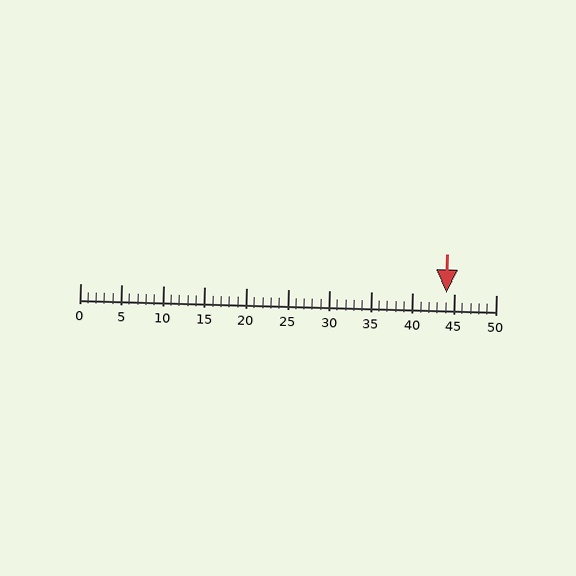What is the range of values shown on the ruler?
The ruler shows values from 0 to 50.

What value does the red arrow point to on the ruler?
The red arrow points to approximately 44.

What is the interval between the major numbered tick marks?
The major tick marks are spaced 5 units apart.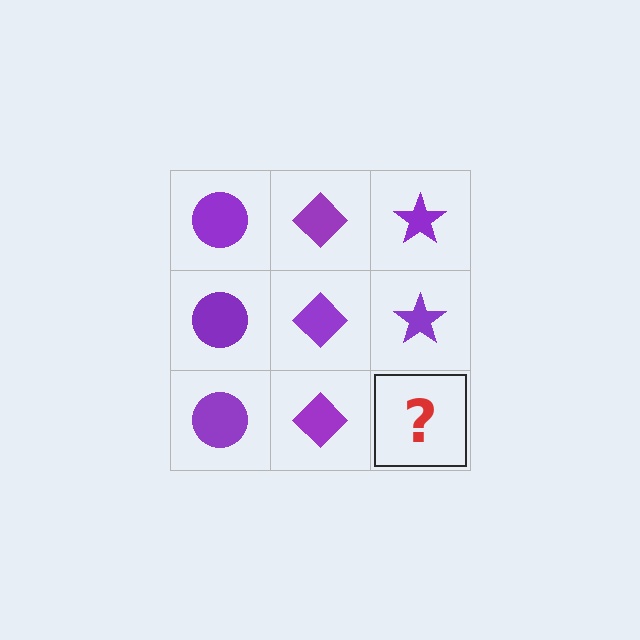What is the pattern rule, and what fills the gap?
The rule is that each column has a consistent shape. The gap should be filled with a purple star.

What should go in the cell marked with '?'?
The missing cell should contain a purple star.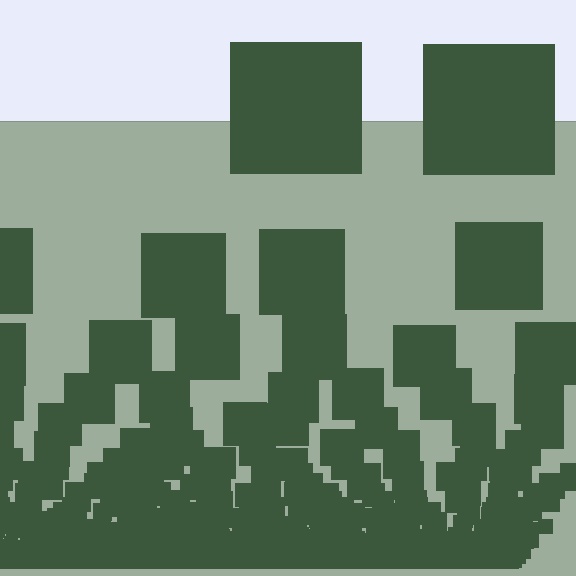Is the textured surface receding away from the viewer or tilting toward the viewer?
The surface appears to tilt toward the viewer. Texture elements get larger and sparser toward the top.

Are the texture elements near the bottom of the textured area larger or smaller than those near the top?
Smaller. The gradient is inverted — elements near the bottom are smaller and denser.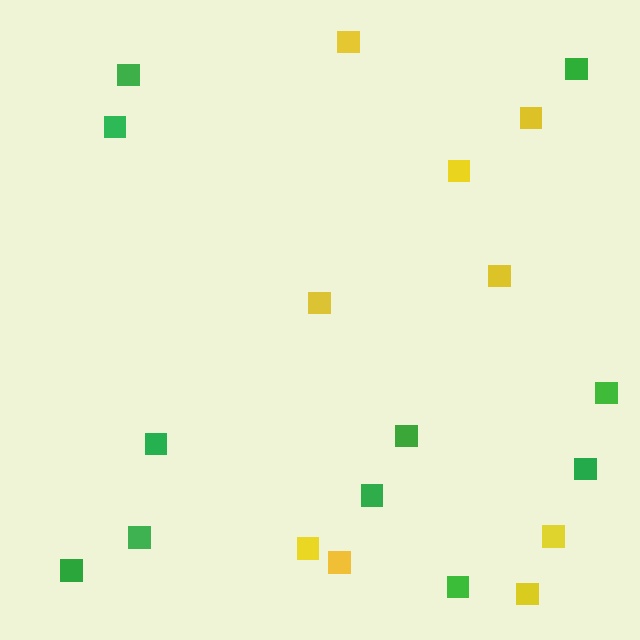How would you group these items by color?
There are 2 groups: one group of green squares (11) and one group of yellow squares (9).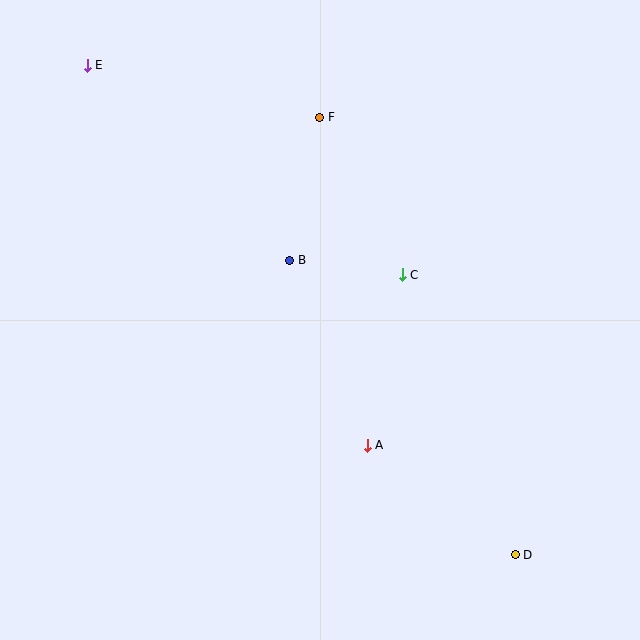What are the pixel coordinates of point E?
Point E is at (87, 65).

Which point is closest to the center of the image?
Point B at (290, 260) is closest to the center.